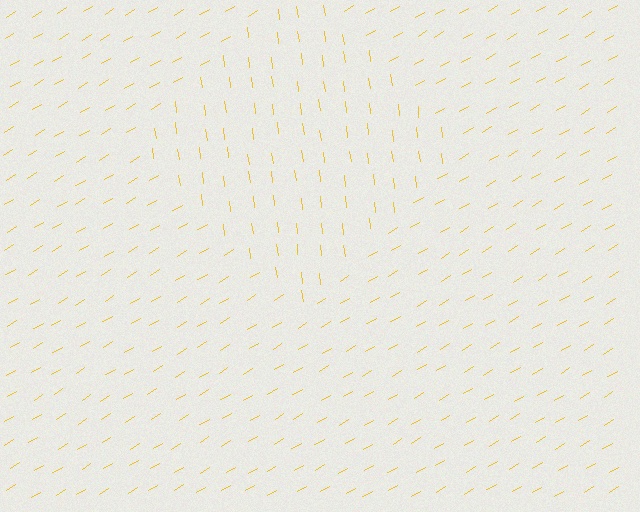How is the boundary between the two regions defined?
The boundary is defined purely by a change in line orientation (approximately 66 degrees difference). All lines are the same color and thickness.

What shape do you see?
I see a diamond.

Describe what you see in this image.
The image is filled with small yellow line segments. A diamond region in the image has lines oriented differently from the surrounding lines, creating a visible texture boundary.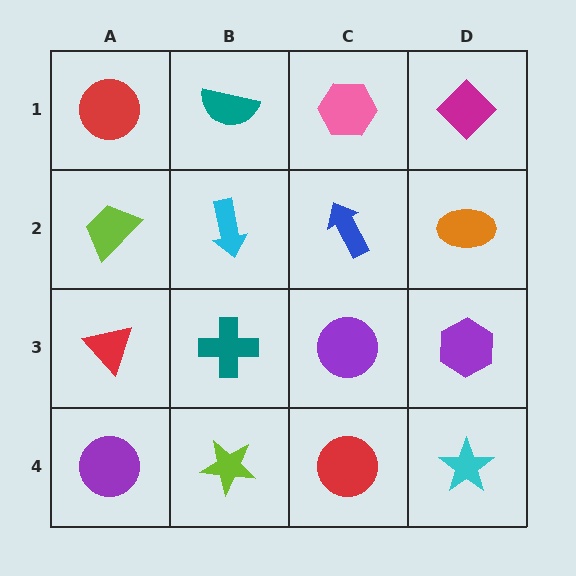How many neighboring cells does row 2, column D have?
3.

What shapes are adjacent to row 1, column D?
An orange ellipse (row 2, column D), a pink hexagon (row 1, column C).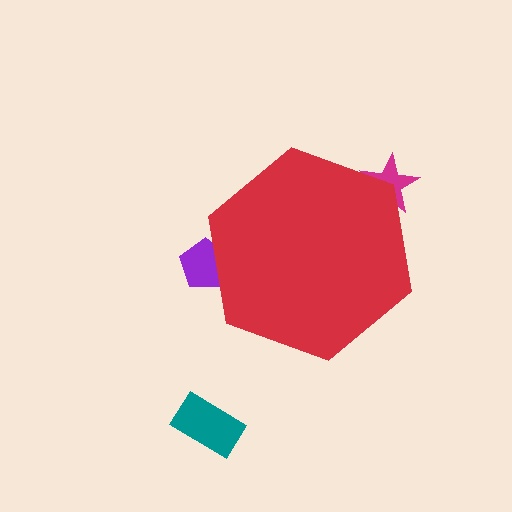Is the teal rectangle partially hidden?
No, the teal rectangle is fully visible.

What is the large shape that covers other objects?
A red hexagon.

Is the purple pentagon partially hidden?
Yes, the purple pentagon is partially hidden behind the red hexagon.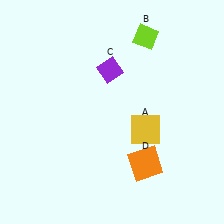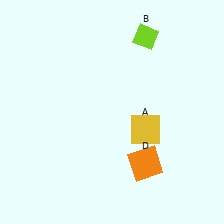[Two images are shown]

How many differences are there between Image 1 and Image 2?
There is 1 difference between the two images.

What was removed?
The purple diamond (C) was removed in Image 2.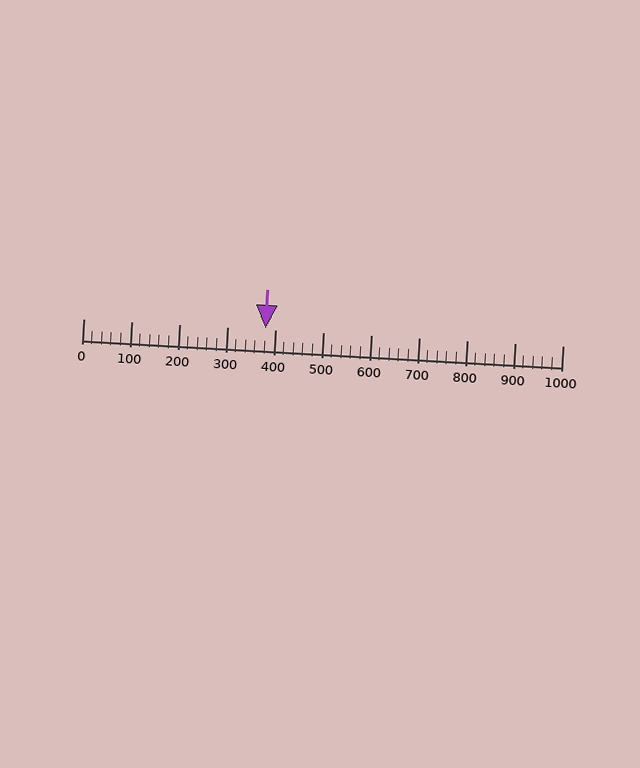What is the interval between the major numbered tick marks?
The major tick marks are spaced 100 units apart.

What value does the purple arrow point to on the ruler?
The purple arrow points to approximately 380.